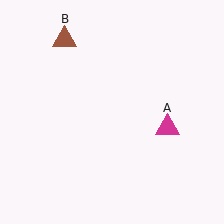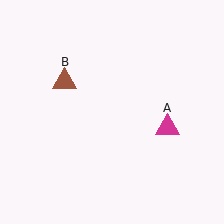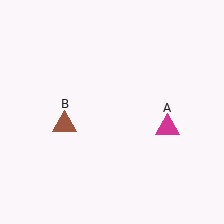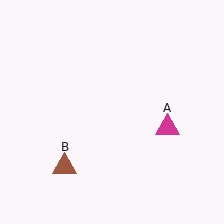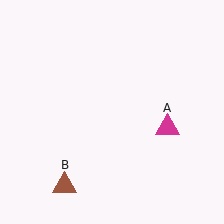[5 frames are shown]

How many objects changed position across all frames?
1 object changed position: brown triangle (object B).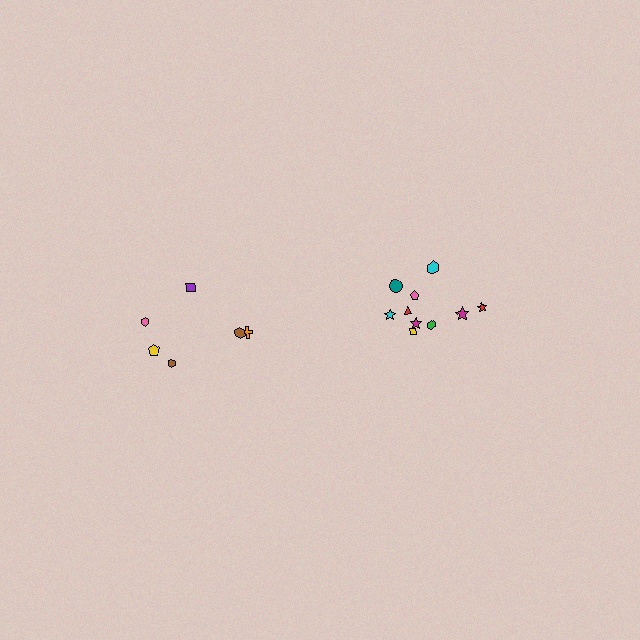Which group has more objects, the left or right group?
The right group.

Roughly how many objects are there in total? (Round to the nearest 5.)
Roughly 15 objects in total.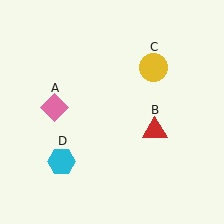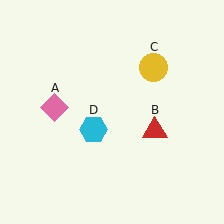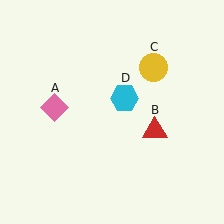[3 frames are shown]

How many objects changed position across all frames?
1 object changed position: cyan hexagon (object D).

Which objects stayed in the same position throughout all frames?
Pink diamond (object A) and red triangle (object B) and yellow circle (object C) remained stationary.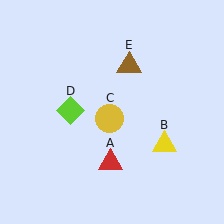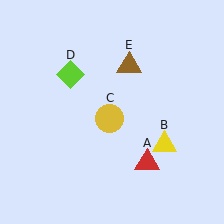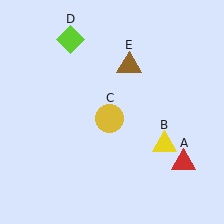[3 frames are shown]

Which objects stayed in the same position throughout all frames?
Yellow triangle (object B) and yellow circle (object C) and brown triangle (object E) remained stationary.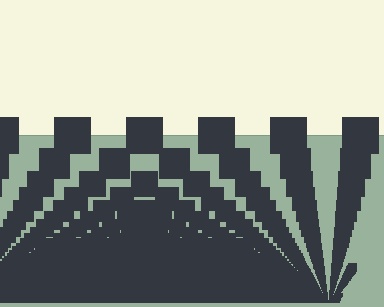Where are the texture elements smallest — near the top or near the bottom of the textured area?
Near the bottom.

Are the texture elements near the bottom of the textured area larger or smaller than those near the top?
Smaller. The gradient is inverted — elements near the bottom are smaller and denser.